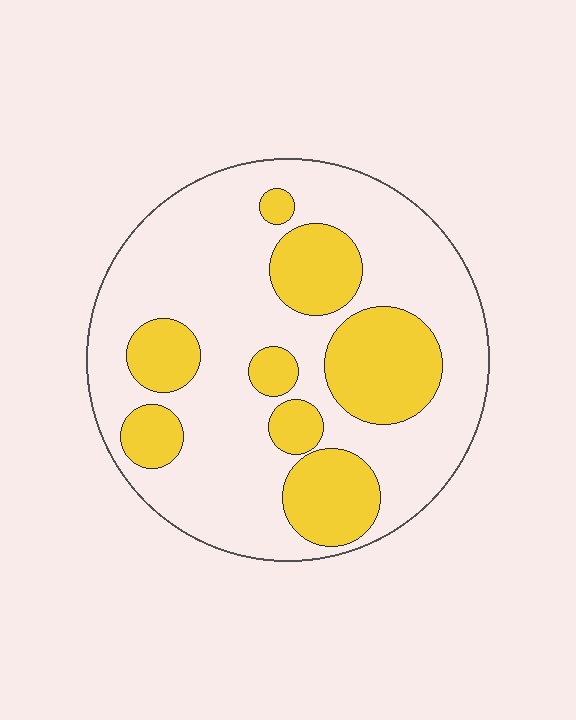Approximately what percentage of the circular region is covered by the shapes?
Approximately 30%.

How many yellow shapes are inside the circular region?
8.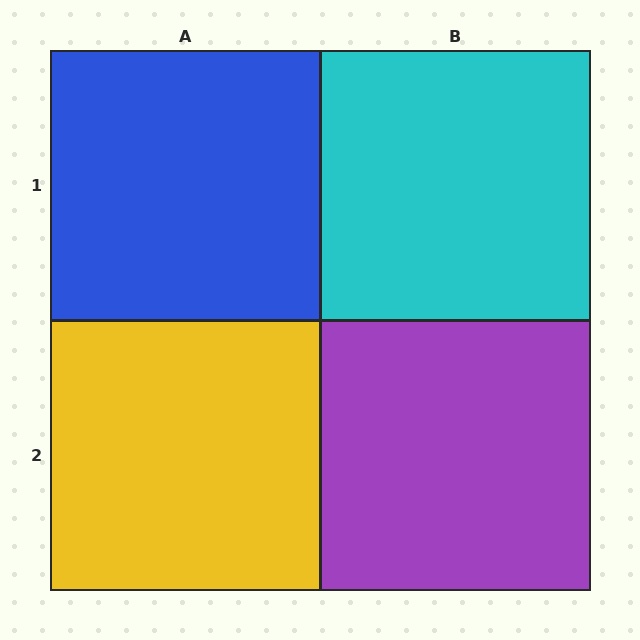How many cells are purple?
1 cell is purple.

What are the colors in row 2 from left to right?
Yellow, purple.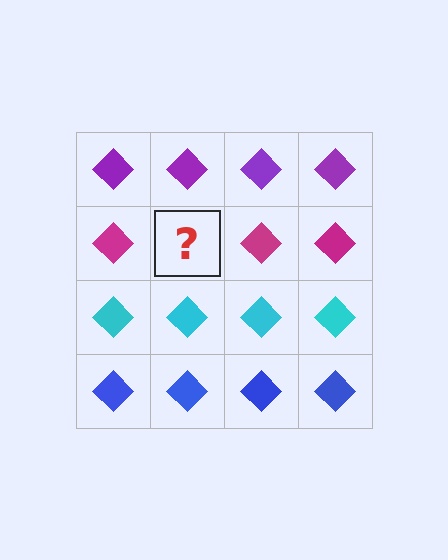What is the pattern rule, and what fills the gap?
The rule is that each row has a consistent color. The gap should be filled with a magenta diamond.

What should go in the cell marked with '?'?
The missing cell should contain a magenta diamond.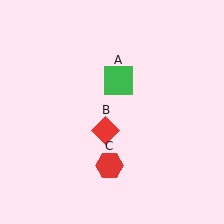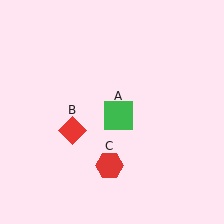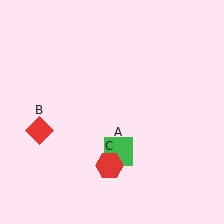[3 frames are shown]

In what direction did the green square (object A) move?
The green square (object A) moved down.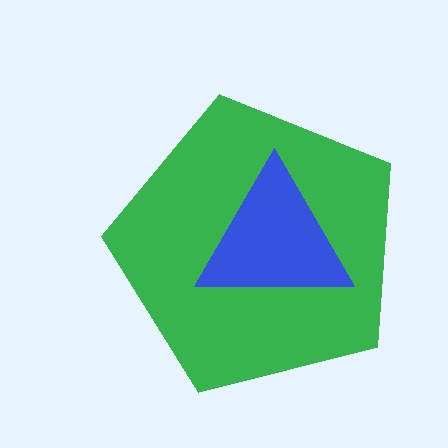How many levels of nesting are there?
2.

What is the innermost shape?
The blue triangle.